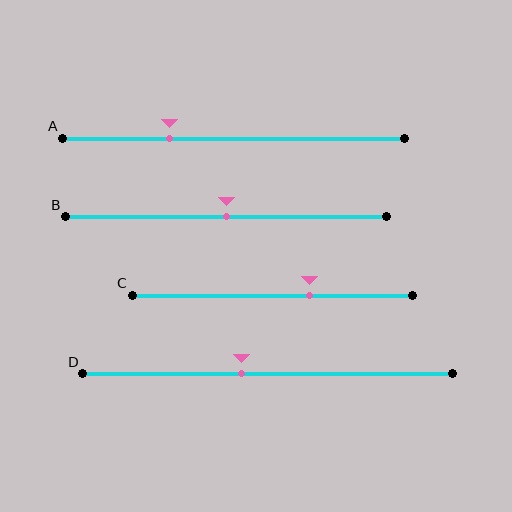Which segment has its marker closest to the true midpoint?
Segment B has its marker closest to the true midpoint.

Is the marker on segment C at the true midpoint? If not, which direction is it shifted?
No, the marker on segment C is shifted to the right by about 13% of the segment length.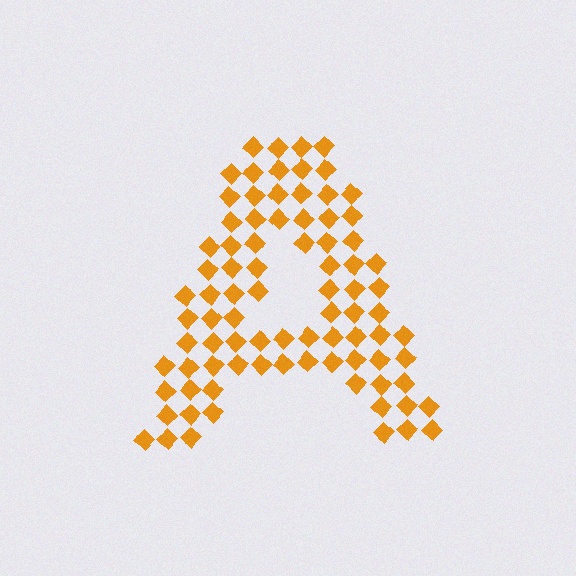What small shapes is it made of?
It is made of small diamonds.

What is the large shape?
The large shape is the letter A.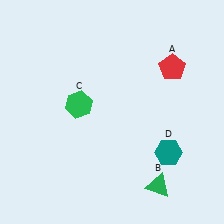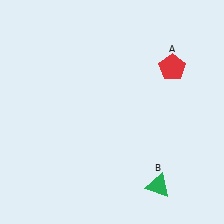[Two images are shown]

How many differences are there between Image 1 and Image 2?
There are 2 differences between the two images.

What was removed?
The green hexagon (C), the teal hexagon (D) were removed in Image 2.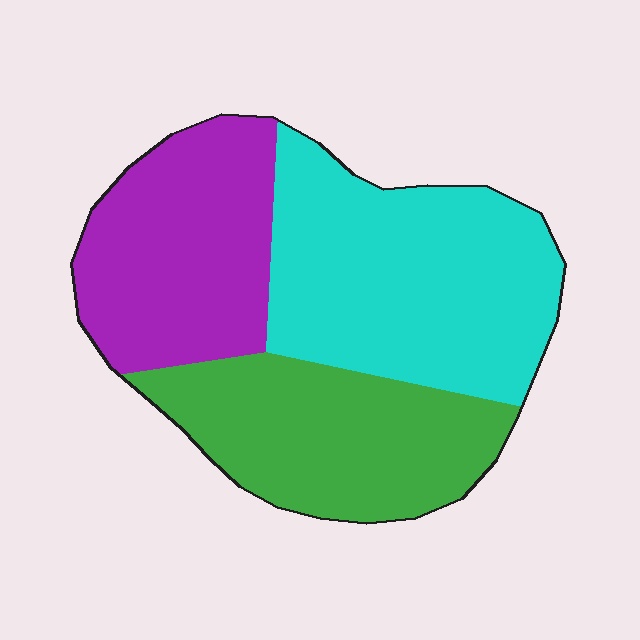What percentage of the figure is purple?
Purple covers 29% of the figure.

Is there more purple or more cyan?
Cyan.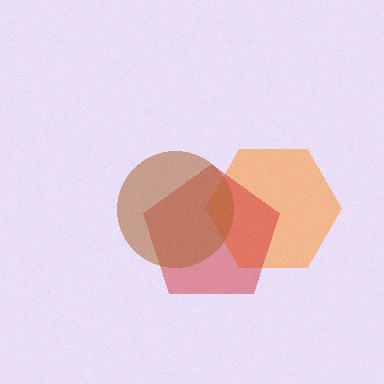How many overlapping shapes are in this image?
There are 3 overlapping shapes in the image.